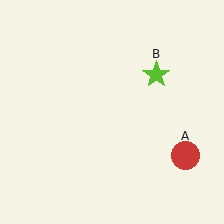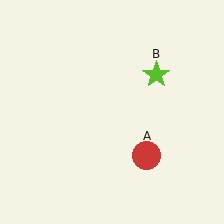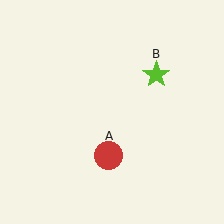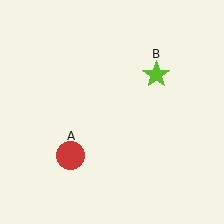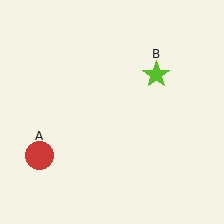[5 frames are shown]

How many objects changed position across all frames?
1 object changed position: red circle (object A).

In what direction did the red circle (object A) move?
The red circle (object A) moved left.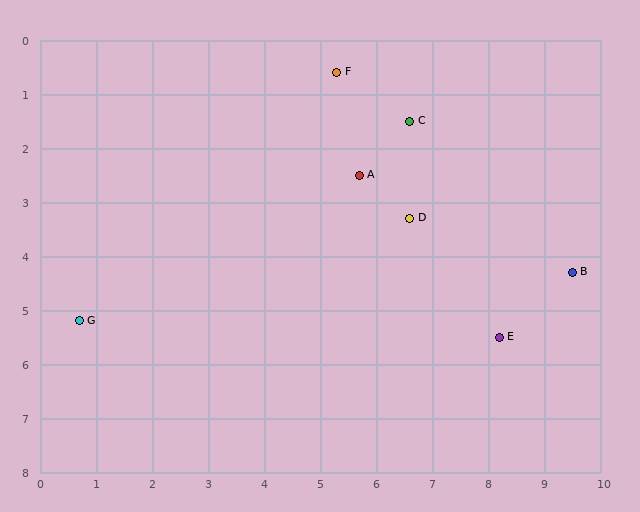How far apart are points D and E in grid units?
Points D and E are about 2.7 grid units apart.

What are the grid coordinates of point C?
Point C is at approximately (6.6, 1.5).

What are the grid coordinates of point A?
Point A is at approximately (5.7, 2.5).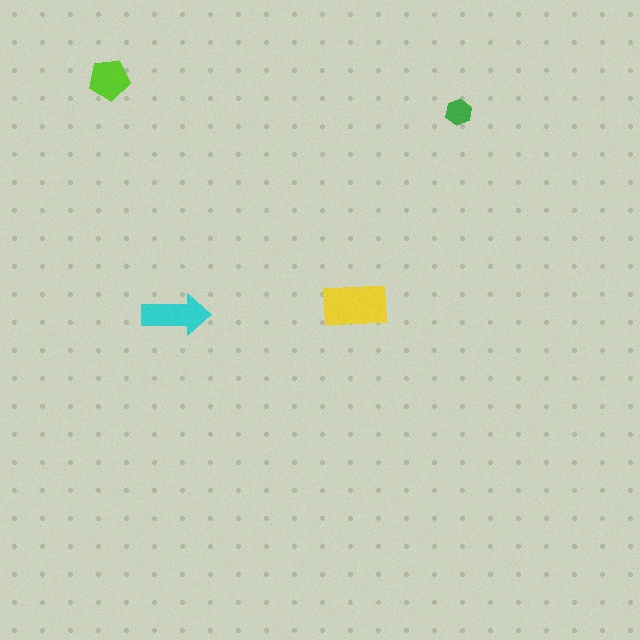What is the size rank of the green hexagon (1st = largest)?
4th.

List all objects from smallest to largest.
The green hexagon, the lime pentagon, the cyan arrow, the yellow rectangle.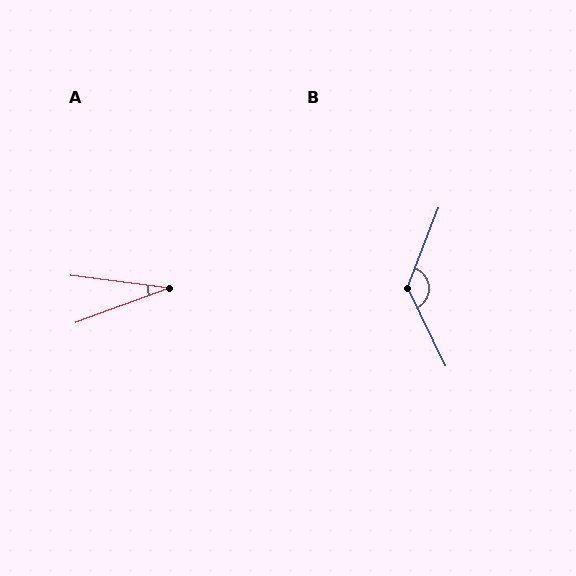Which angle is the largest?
B, at approximately 133 degrees.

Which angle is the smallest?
A, at approximately 28 degrees.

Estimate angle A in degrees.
Approximately 28 degrees.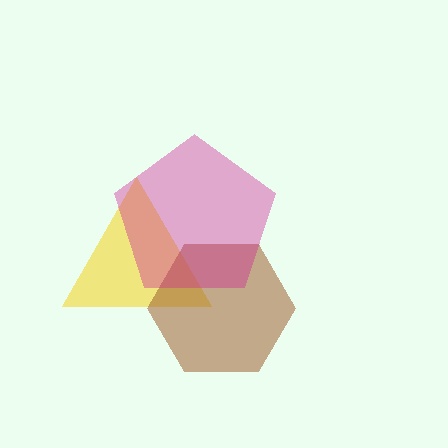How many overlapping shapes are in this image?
There are 3 overlapping shapes in the image.